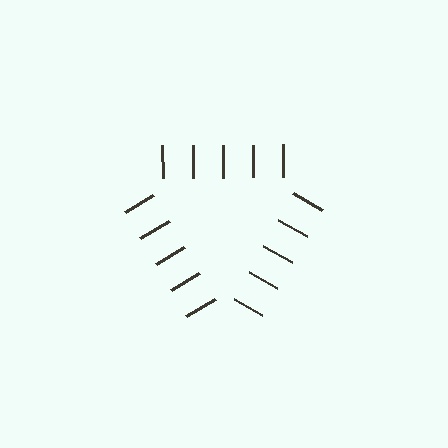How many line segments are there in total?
15 — 5 along each of the 3 edges.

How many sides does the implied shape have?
3 sides — the line-ends trace a triangle.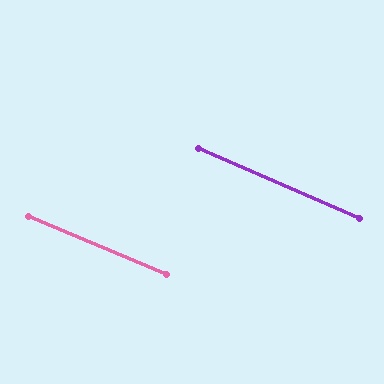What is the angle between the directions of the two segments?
Approximately 1 degree.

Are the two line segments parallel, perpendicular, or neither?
Parallel — their directions differ by only 1.1°.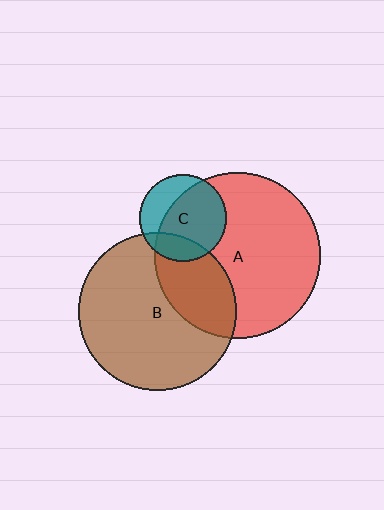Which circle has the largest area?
Circle A (red).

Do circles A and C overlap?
Yes.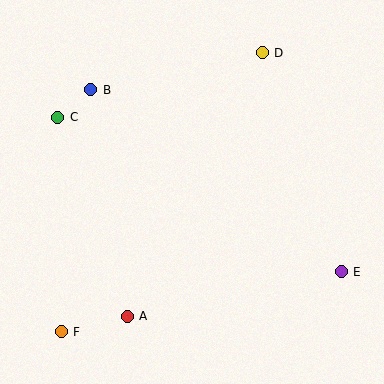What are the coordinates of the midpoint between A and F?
The midpoint between A and F is at (94, 324).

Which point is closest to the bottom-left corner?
Point F is closest to the bottom-left corner.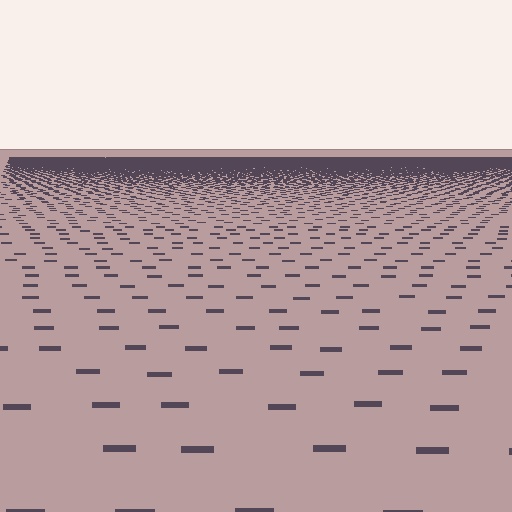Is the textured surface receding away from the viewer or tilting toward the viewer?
The surface is receding away from the viewer. Texture elements get smaller and denser toward the top.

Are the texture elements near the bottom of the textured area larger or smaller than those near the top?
Larger. Near the bottom, elements are closer to the viewer and appear at a bigger on-screen size.